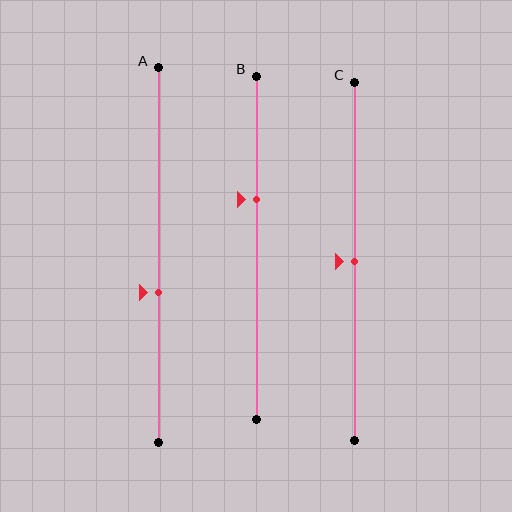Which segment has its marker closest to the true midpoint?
Segment C has its marker closest to the true midpoint.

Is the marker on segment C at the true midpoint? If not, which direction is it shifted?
Yes, the marker on segment C is at the true midpoint.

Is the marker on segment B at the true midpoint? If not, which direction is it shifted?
No, the marker on segment B is shifted upward by about 14% of the segment length.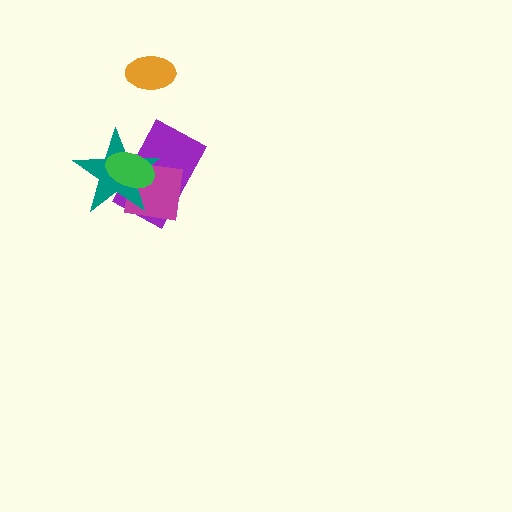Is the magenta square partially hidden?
Yes, it is partially covered by another shape.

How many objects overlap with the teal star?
3 objects overlap with the teal star.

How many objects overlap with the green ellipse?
3 objects overlap with the green ellipse.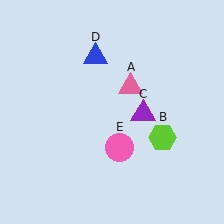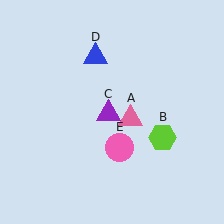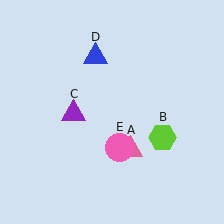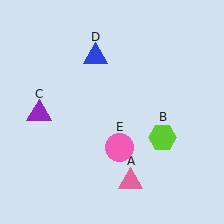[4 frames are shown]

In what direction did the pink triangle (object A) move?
The pink triangle (object A) moved down.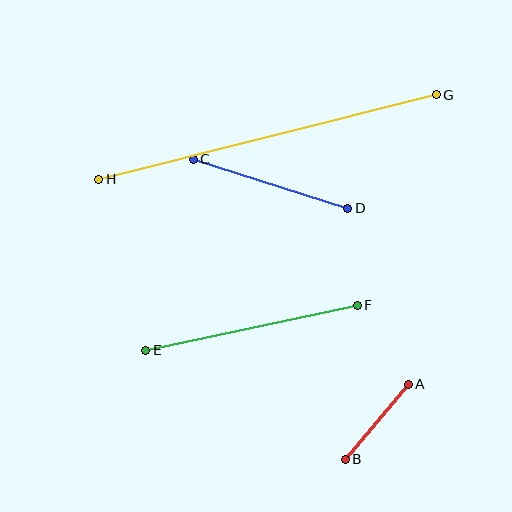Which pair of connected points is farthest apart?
Points G and H are farthest apart.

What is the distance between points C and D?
The distance is approximately 162 pixels.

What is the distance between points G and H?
The distance is approximately 348 pixels.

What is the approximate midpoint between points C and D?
The midpoint is at approximately (271, 184) pixels.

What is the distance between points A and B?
The distance is approximately 98 pixels.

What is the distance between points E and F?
The distance is approximately 216 pixels.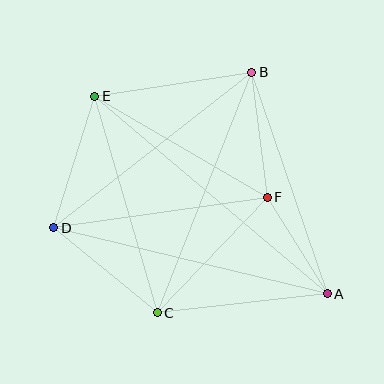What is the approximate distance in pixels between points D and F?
The distance between D and F is approximately 216 pixels.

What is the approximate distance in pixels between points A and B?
The distance between A and B is approximately 234 pixels.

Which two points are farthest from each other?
Points A and E are farthest from each other.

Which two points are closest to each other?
Points A and F are closest to each other.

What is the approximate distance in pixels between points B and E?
The distance between B and E is approximately 159 pixels.